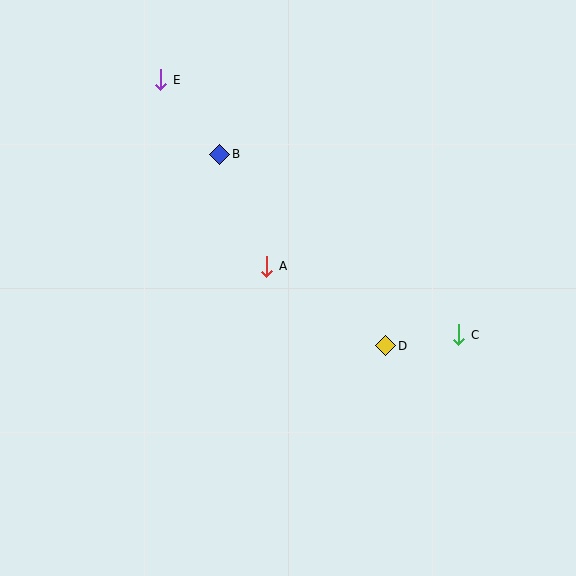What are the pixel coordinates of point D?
Point D is at (386, 346).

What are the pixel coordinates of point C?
Point C is at (459, 335).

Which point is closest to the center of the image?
Point A at (267, 266) is closest to the center.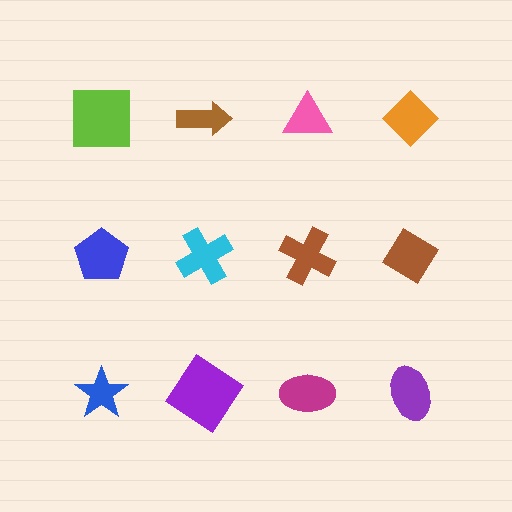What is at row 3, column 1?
A blue star.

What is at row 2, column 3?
A brown cross.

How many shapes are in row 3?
4 shapes.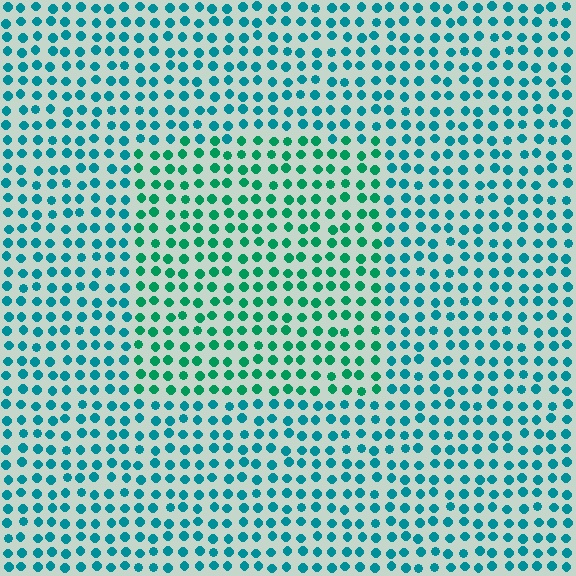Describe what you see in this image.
The image is filled with small teal elements in a uniform arrangement. A rectangle-shaped region is visible where the elements are tinted to a slightly different hue, forming a subtle color boundary.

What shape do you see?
I see a rectangle.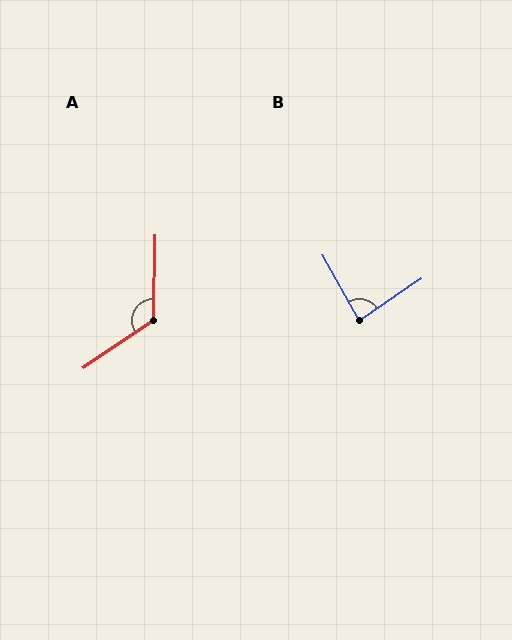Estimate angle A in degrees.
Approximately 125 degrees.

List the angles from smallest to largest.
B (85°), A (125°).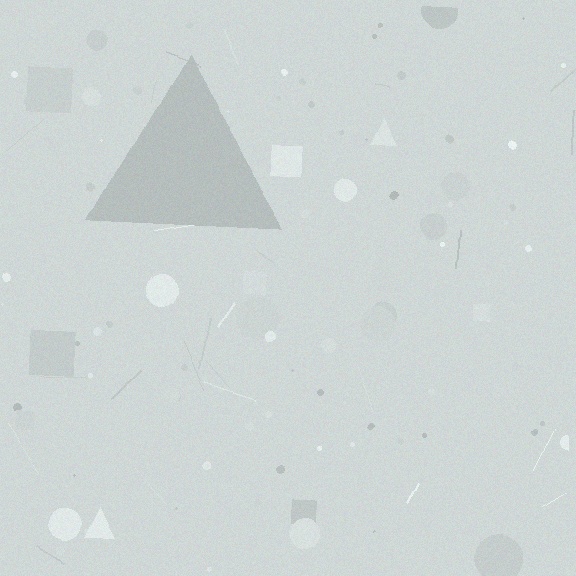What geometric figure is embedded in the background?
A triangle is embedded in the background.